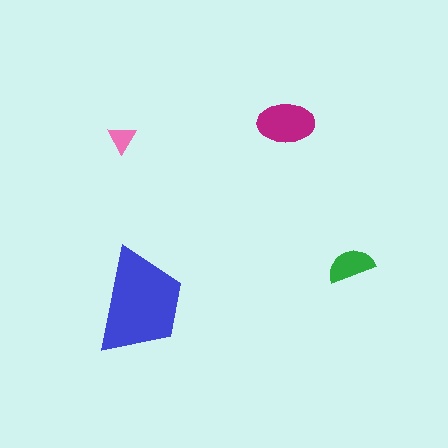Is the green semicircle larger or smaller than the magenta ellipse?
Smaller.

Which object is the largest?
The blue trapezoid.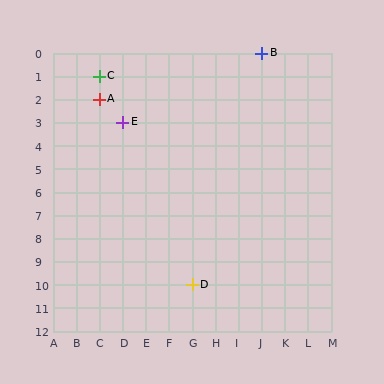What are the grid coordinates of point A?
Point A is at grid coordinates (C, 2).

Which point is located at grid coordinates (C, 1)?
Point C is at (C, 1).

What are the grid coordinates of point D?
Point D is at grid coordinates (G, 10).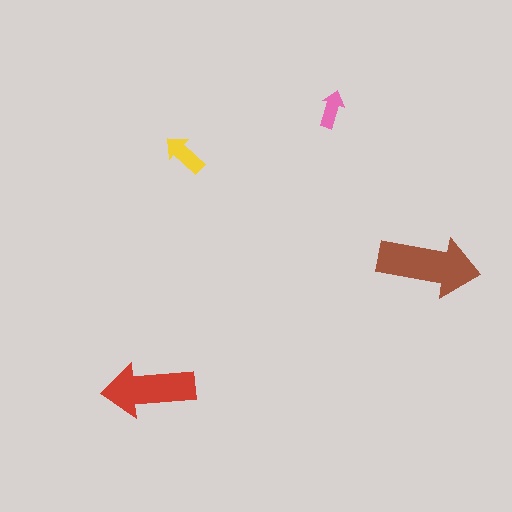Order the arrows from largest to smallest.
the brown one, the red one, the yellow one, the pink one.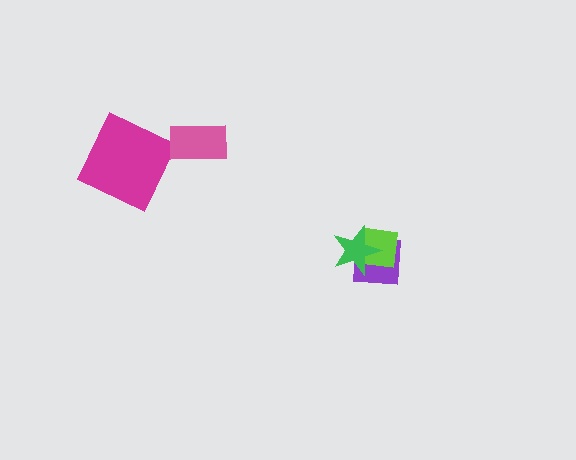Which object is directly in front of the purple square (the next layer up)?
The lime square is directly in front of the purple square.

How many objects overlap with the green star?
2 objects overlap with the green star.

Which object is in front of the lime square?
The green star is in front of the lime square.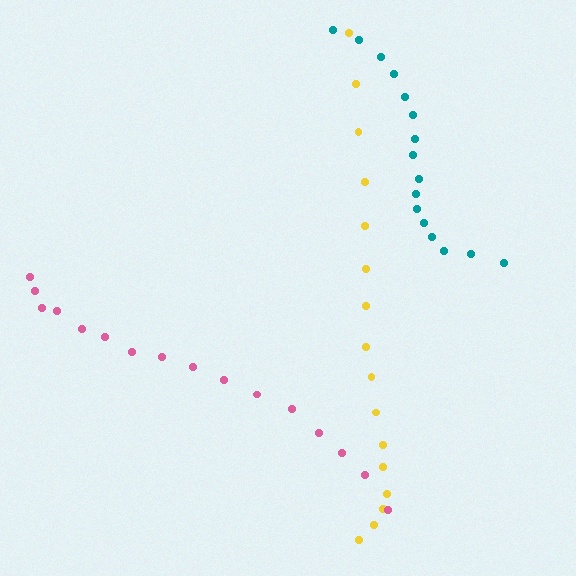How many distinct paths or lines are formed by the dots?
There are 3 distinct paths.